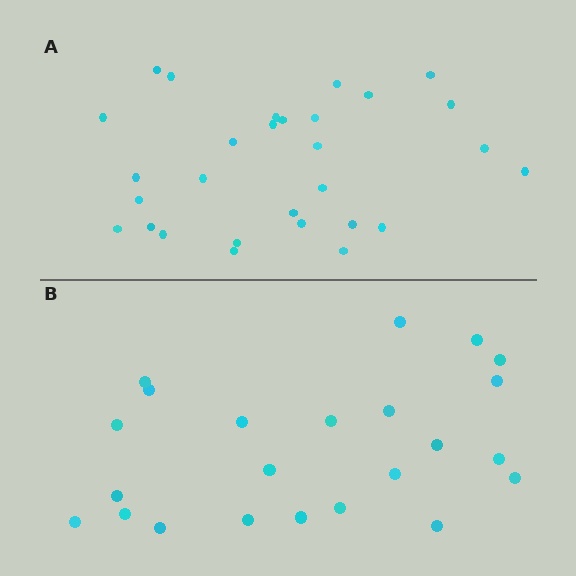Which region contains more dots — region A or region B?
Region A (the top region) has more dots.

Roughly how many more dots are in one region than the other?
Region A has about 6 more dots than region B.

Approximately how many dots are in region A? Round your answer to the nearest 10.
About 30 dots. (The exact count is 29, which rounds to 30.)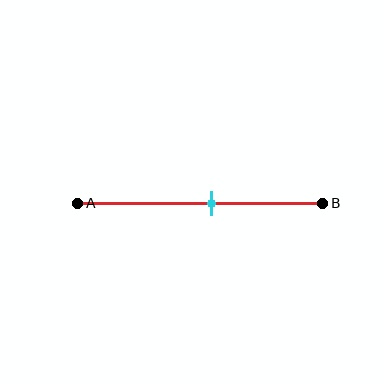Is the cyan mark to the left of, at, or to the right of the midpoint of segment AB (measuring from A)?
The cyan mark is to the right of the midpoint of segment AB.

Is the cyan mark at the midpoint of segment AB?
No, the mark is at about 55% from A, not at the 50% midpoint.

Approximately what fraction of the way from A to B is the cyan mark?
The cyan mark is approximately 55% of the way from A to B.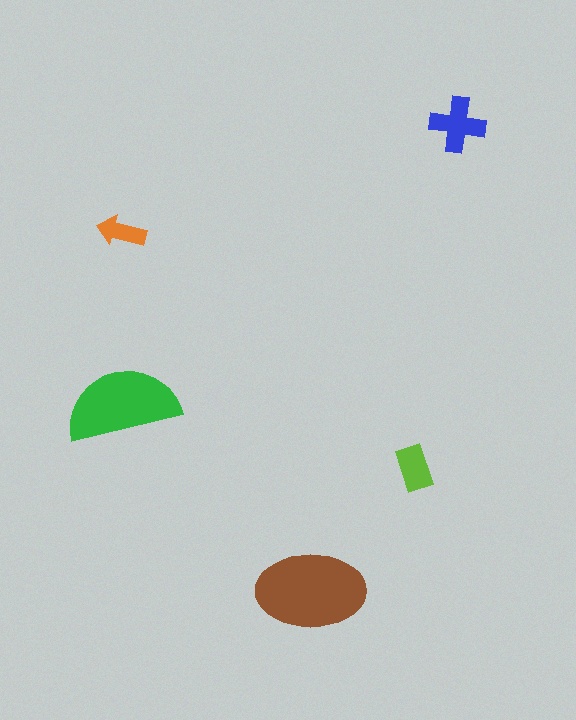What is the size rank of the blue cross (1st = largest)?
3rd.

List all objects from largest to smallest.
The brown ellipse, the green semicircle, the blue cross, the lime rectangle, the orange arrow.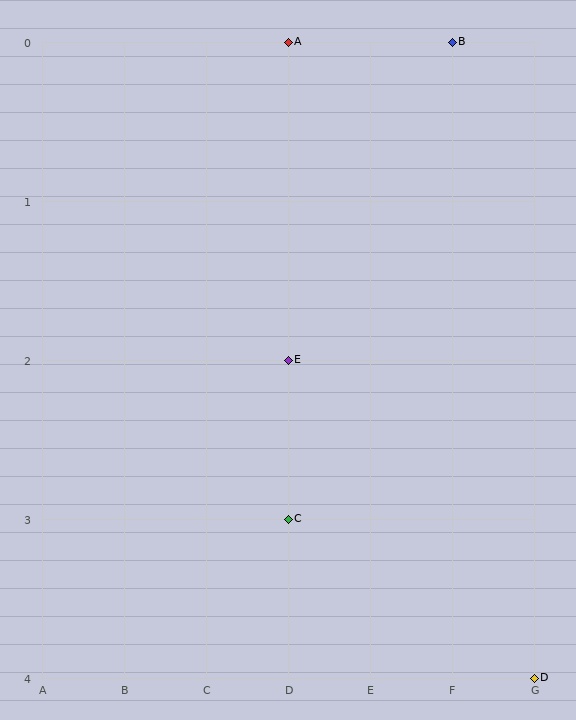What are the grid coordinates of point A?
Point A is at grid coordinates (D, 0).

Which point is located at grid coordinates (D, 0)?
Point A is at (D, 0).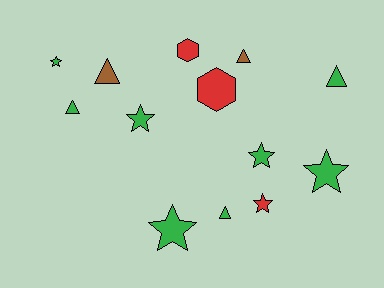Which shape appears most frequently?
Star, with 6 objects.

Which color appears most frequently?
Green, with 8 objects.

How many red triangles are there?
There are no red triangles.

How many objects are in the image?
There are 13 objects.